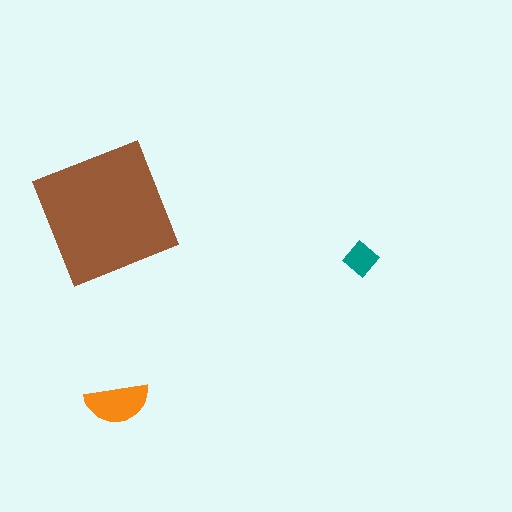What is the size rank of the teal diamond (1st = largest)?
3rd.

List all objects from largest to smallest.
The brown square, the orange semicircle, the teal diamond.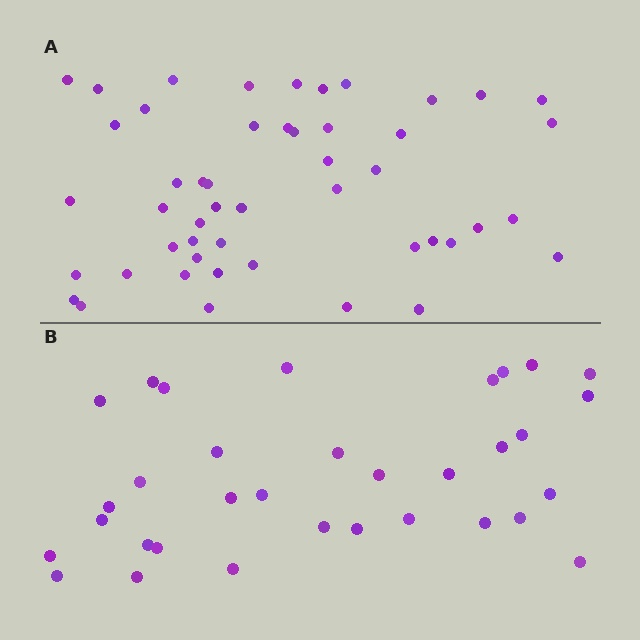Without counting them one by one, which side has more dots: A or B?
Region A (the top region) has more dots.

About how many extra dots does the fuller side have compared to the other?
Region A has approximately 15 more dots than region B.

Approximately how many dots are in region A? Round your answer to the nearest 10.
About 50 dots. (The exact count is 49, which rounds to 50.)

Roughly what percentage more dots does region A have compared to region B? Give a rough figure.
About 50% more.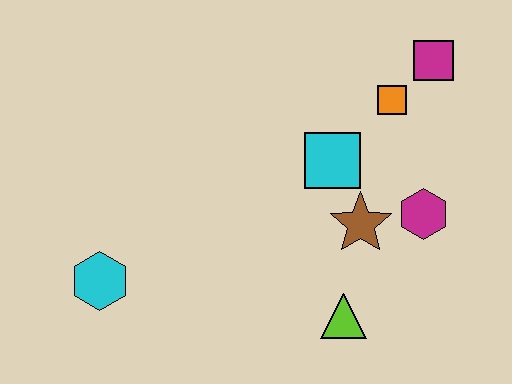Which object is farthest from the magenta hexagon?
The cyan hexagon is farthest from the magenta hexagon.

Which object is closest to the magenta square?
The orange square is closest to the magenta square.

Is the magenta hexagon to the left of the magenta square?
Yes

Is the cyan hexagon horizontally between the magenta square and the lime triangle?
No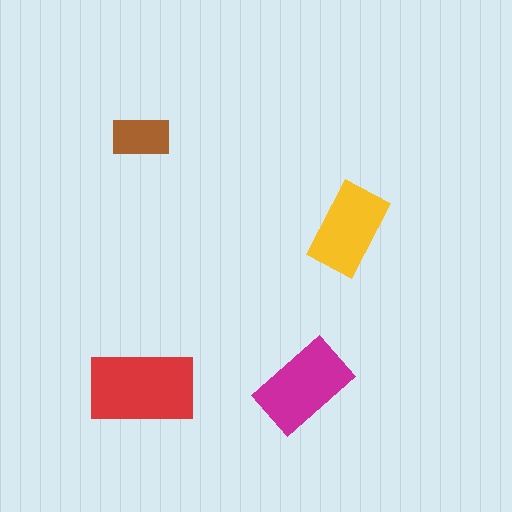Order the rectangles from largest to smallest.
the red one, the magenta one, the yellow one, the brown one.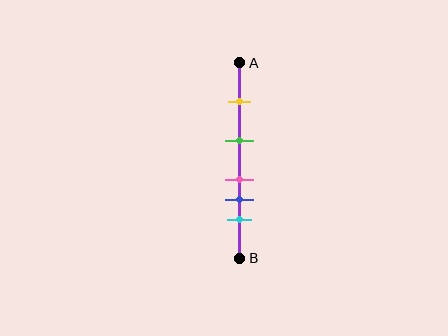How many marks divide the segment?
There are 5 marks dividing the segment.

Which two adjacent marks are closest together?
The pink and blue marks are the closest adjacent pair.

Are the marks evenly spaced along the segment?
No, the marks are not evenly spaced.